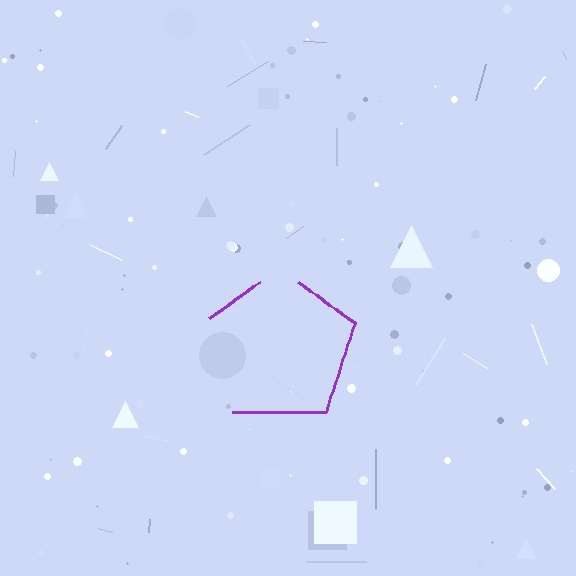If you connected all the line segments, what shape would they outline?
They would outline a pentagon.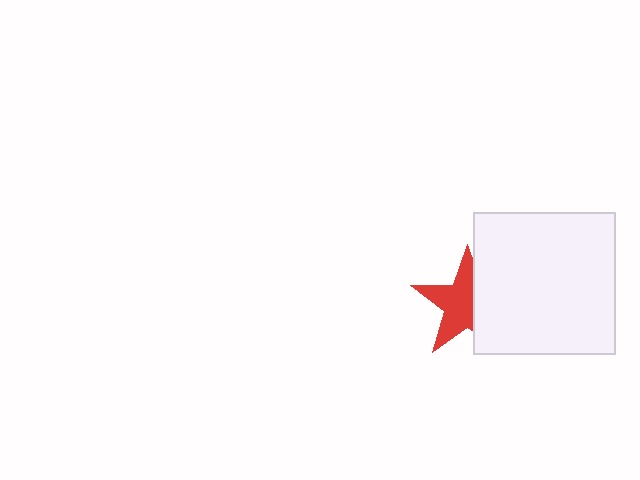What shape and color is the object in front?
The object in front is a white square.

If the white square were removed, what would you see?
You would see the complete red star.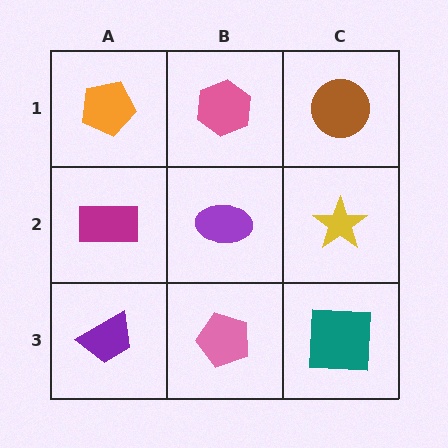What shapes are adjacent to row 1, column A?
A magenta rectangle (row 2, column A), a pink hexagon (row 1, column B).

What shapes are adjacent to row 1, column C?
A yellow star (row 2, column C), a pink hexagon (row 1, column B).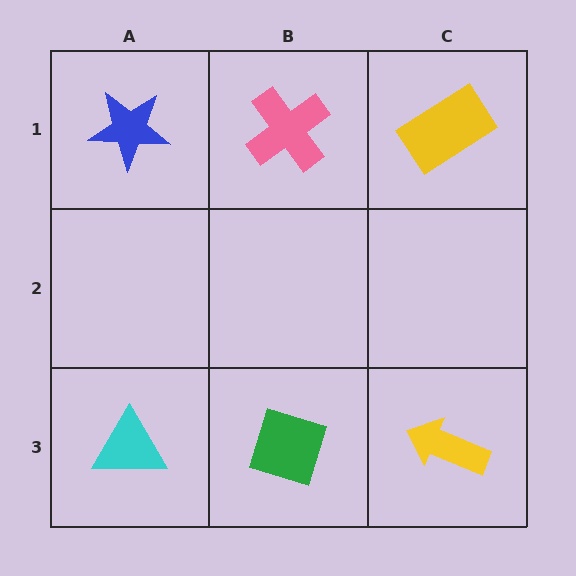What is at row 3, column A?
A cyan triangle.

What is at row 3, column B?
A green diamond.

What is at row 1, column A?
A blue star.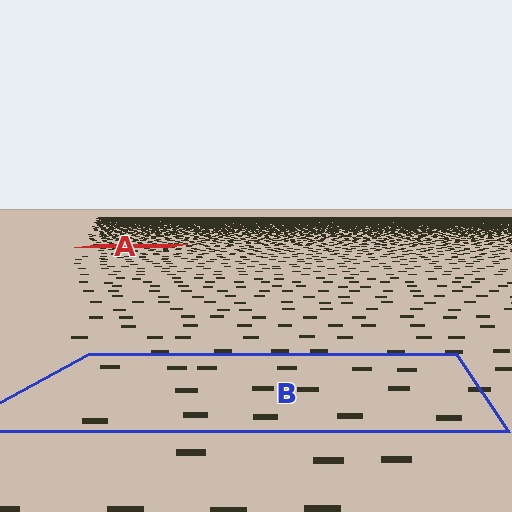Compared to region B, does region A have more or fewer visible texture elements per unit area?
Region A has more texture elements per unit area — they are packed more densely because it is farther away.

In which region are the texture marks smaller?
The texture marks are smaller in region A, because it is farther away.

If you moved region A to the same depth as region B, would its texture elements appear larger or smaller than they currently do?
They would appear larger. At a closer depth, the same texture elements are projected at a bigger on-screen size.